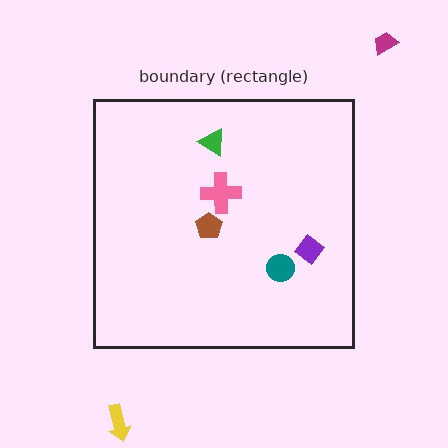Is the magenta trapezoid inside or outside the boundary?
Outside.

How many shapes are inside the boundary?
5 inside, 2 outside.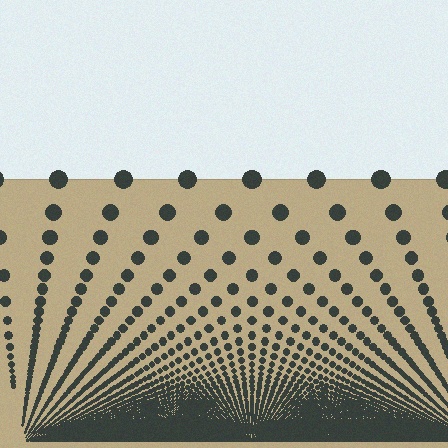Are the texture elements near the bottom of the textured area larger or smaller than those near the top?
Smaller. The gradient is inverted — elements near the bottom are smaller and denser.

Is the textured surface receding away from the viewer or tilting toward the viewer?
The surface appears to tilt toward the viewer. Texture elements get larger and sparser toward the top.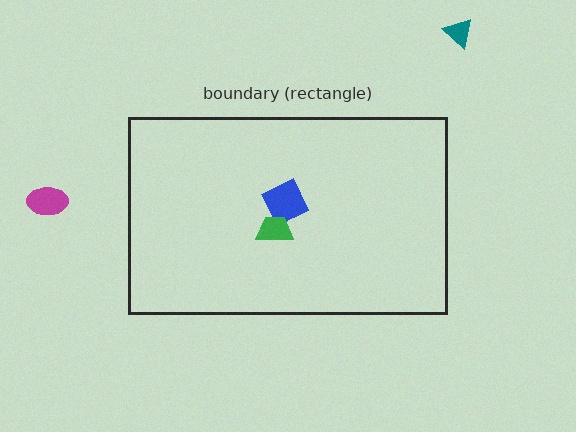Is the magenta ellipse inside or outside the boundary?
Outside.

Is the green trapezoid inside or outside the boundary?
Inside.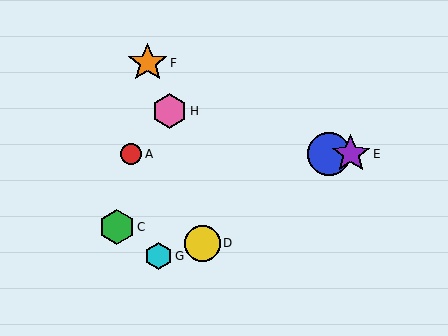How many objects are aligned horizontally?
3 objects (A, B, E) are aligned horizontally.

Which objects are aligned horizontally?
Objects A, B, E are aligned horizontally.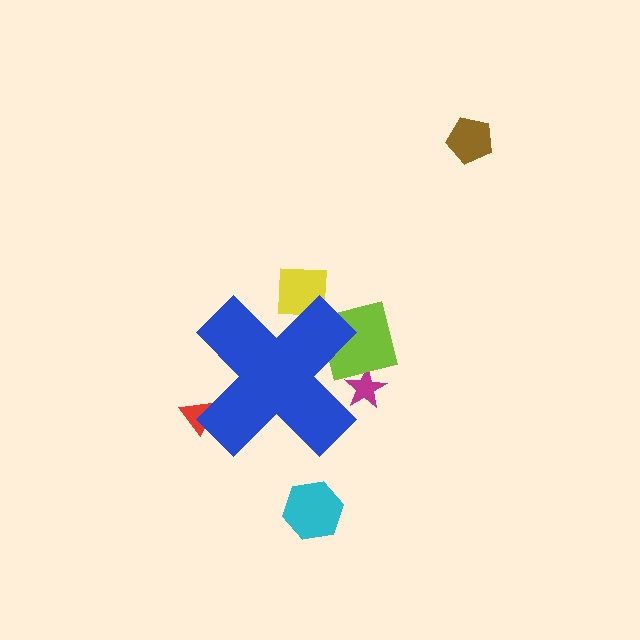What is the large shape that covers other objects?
A blue cross.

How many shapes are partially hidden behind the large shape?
4 shapes are partially hidden.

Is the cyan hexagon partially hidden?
No, the cyan hexagon is fully visible.